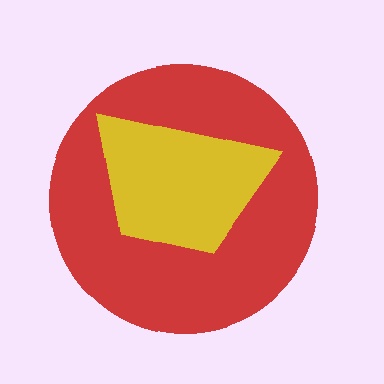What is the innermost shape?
The yellow trapezoid.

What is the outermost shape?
The red circle.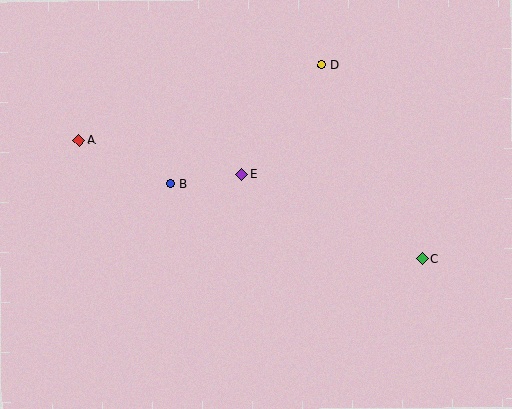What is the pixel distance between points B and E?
The distance between B and E is 72 pixels.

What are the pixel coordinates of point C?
Point C is at (423, 258).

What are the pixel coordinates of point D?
Point D is at (322, 65).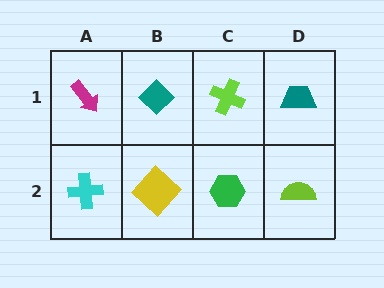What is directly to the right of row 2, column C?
A lime semicircle.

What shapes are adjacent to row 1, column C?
A green hexagon (row 2, column C), a teal diamond (row 1, column B), a teal trapezoid (row 1, column D).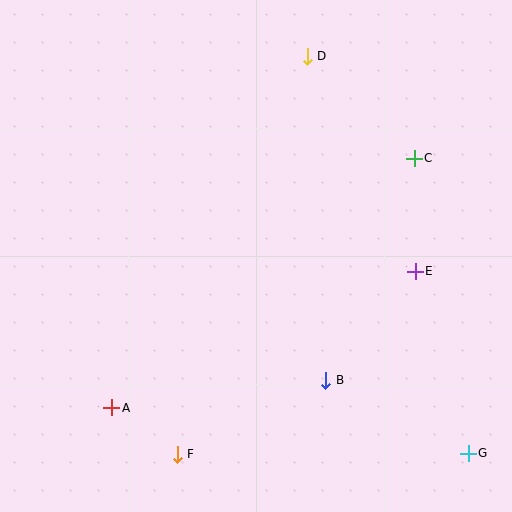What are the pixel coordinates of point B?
Point B is at (325, 381).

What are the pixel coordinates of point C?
Point C is at (414, 158).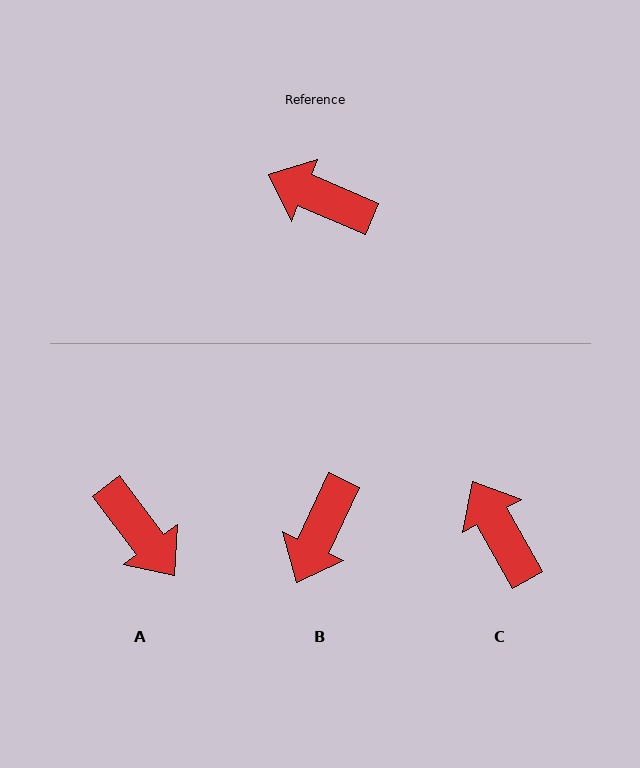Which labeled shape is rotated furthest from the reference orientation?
A, about 150 degrees away.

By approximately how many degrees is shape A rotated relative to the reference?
Approximately 150 degrees counter-clockwise.